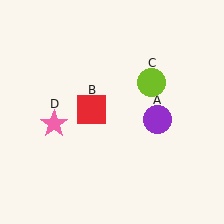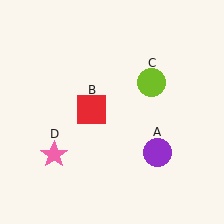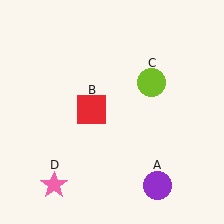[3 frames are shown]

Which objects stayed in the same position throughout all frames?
Red square (object B) and lime circle (object C) remained stationary.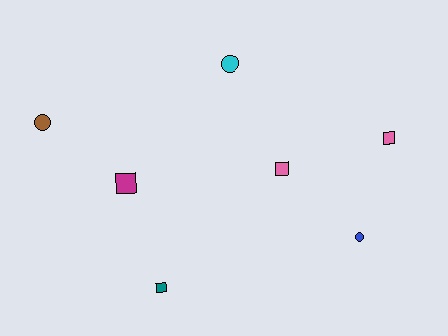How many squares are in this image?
There are 4 squares.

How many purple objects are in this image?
There are no purple objects.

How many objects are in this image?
There are 7 objects.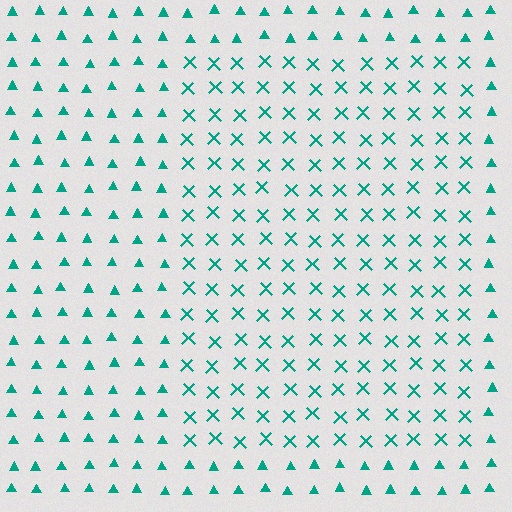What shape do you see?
I see a rectangle.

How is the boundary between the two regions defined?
The boundary is defined by a change in element shape: X marks inside vs. triangles outside. All elements share the same color and spacing.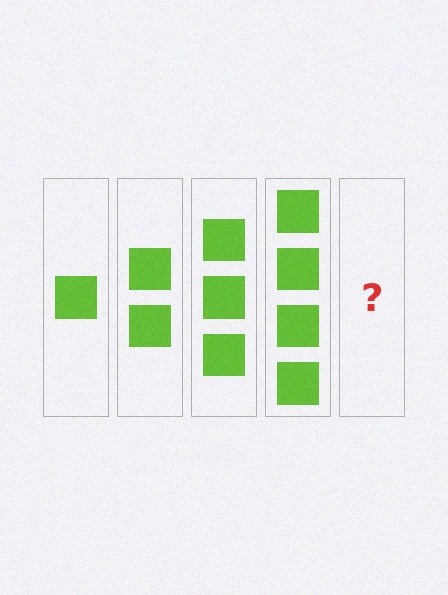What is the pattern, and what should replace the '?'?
The pattern is that each step adds one more square. The '?' should be 5 squares.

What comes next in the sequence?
The next element should be 5 squares.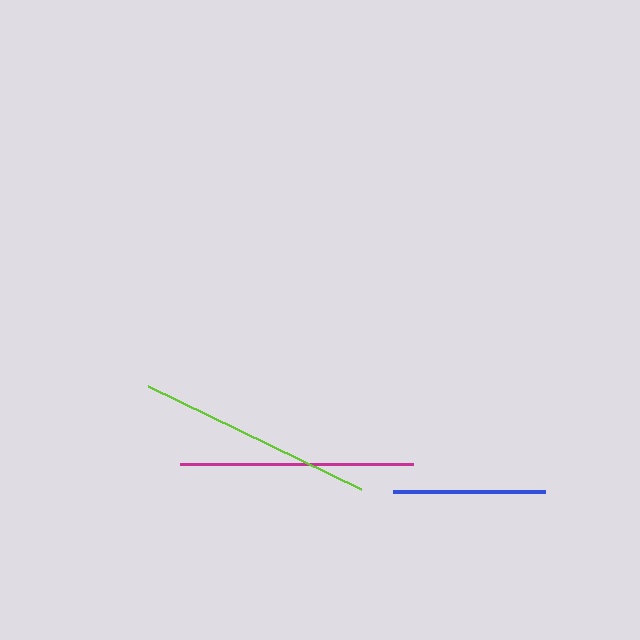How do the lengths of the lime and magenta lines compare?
The lime and magenta lines are approximately the same length.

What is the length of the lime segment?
The lime segment is approximately 237 pixels long.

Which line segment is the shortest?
The blue line is the shortest at approximately 152 pixels.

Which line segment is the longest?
The lime line is the longest at approximately 237 pixels.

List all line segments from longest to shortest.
From longest to shortest: lime, magenta, blue.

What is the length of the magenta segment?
The magenta segment is approximately 233 pixels long.